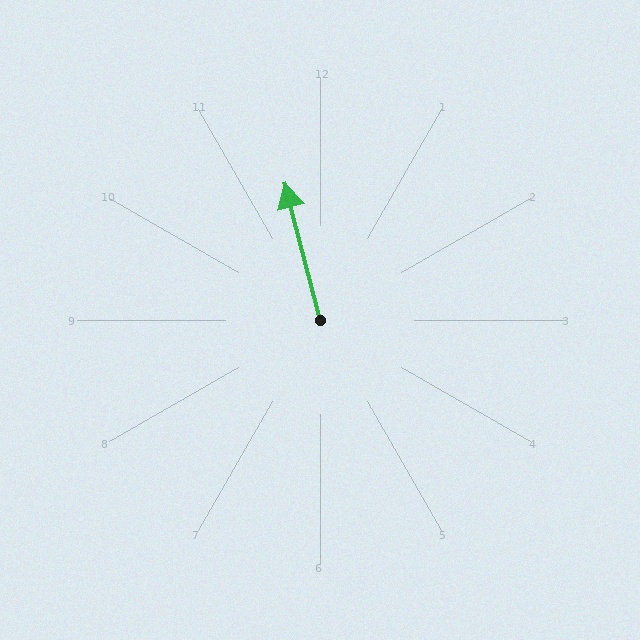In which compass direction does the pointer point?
North.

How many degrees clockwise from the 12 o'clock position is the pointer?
Approximately 346 degrees.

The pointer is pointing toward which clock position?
Roughly 12 o'clock.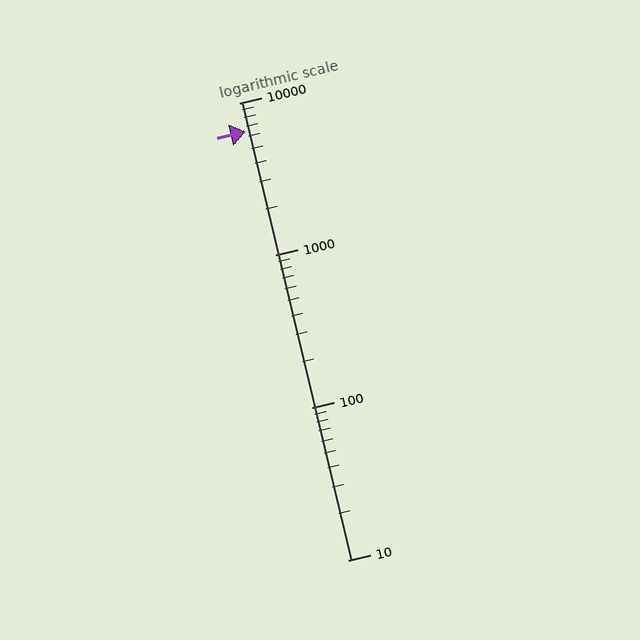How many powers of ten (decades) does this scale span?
The scale spans 3 decades, from 10 to 10000.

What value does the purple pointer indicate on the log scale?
The pointer indicates approximately 6500.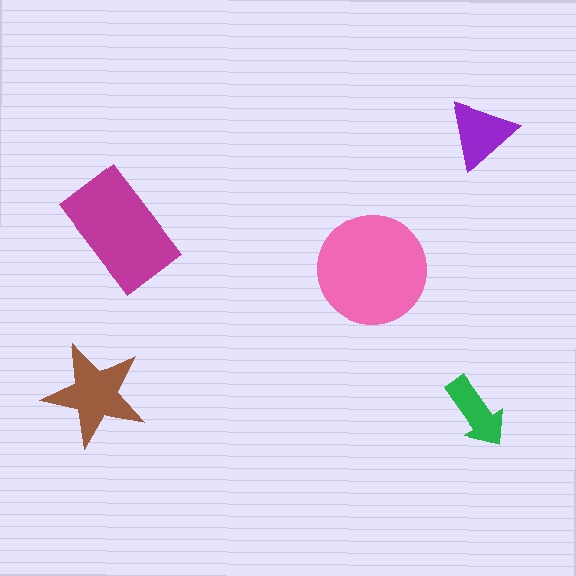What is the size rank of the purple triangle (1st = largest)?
4th.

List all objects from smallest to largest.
The green arrow, the purple triangle, the brown star, the magenta rectangle, the pink circle.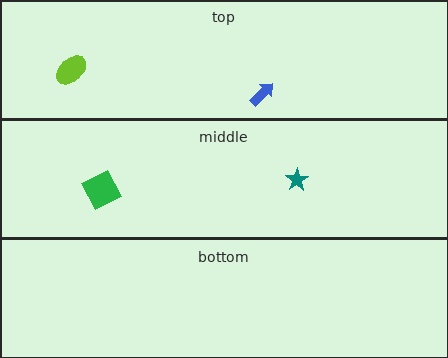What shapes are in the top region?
The lime ellipse, the blue arrow.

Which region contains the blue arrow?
The top region.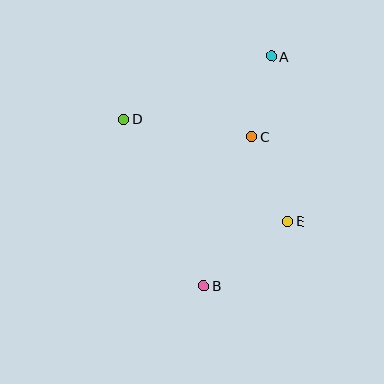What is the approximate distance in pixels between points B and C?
The distance between B and C is approximately 156 pixels.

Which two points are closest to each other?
Points A and C are closest to each other.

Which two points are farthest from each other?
Points A and B are farthest from each other.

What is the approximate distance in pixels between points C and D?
The distance between C and D is approximately 129 pixels.